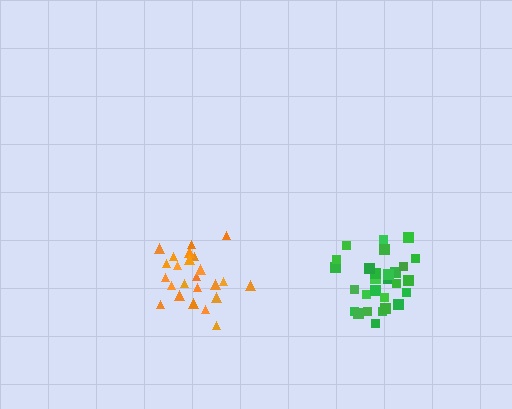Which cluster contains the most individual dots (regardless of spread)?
Green (28).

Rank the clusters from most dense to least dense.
orange, green.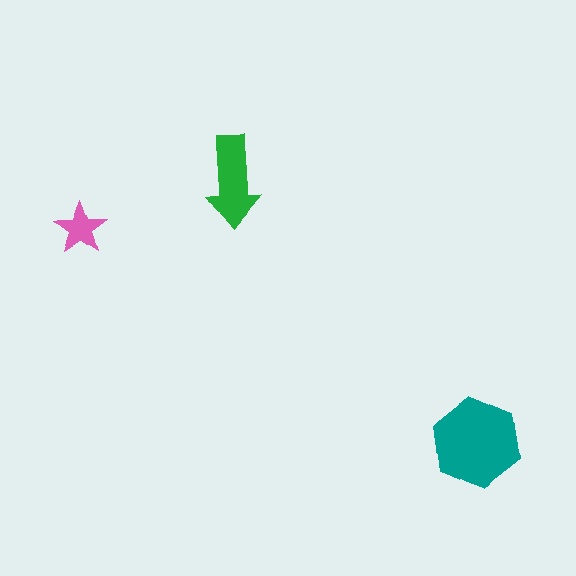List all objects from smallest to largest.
The pink star, the green arrow, the teal hexagon.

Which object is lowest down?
The teal hexagon is bottommost.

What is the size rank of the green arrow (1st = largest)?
2nd.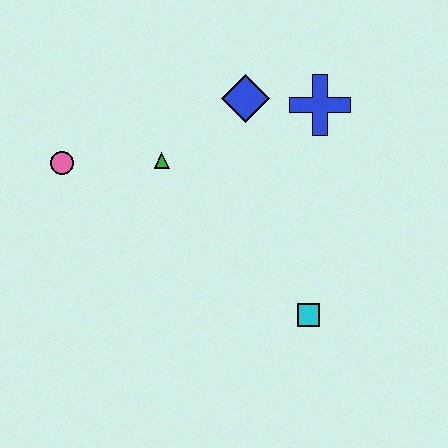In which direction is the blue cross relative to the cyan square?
The blue cross is above the cyan square.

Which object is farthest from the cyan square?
The pink circle is farthest from the cyan square.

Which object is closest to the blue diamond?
The blue cross is closest to the blue diamond.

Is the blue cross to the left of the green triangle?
No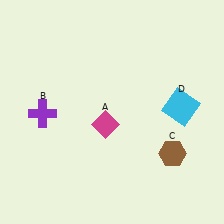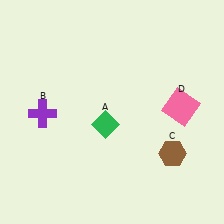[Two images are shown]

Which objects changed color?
A changed from magenta to green. D changed from cyan to pink.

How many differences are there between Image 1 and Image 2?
There are 2 differences between the two images.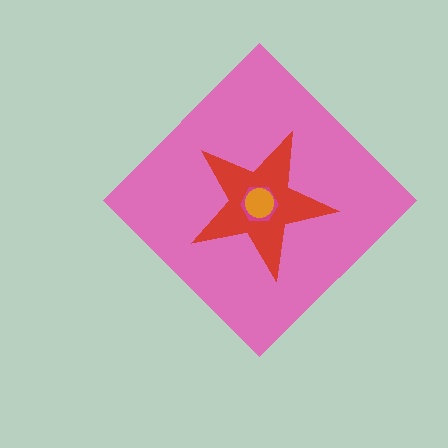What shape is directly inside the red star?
The magenta hexagon.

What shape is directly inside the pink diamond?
The red star.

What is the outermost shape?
The pink diamond.